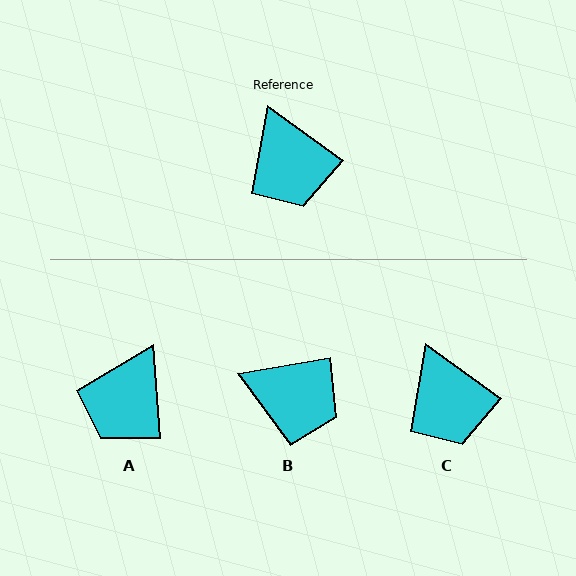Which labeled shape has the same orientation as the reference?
C.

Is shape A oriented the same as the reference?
No, it is off by about 49 degrees.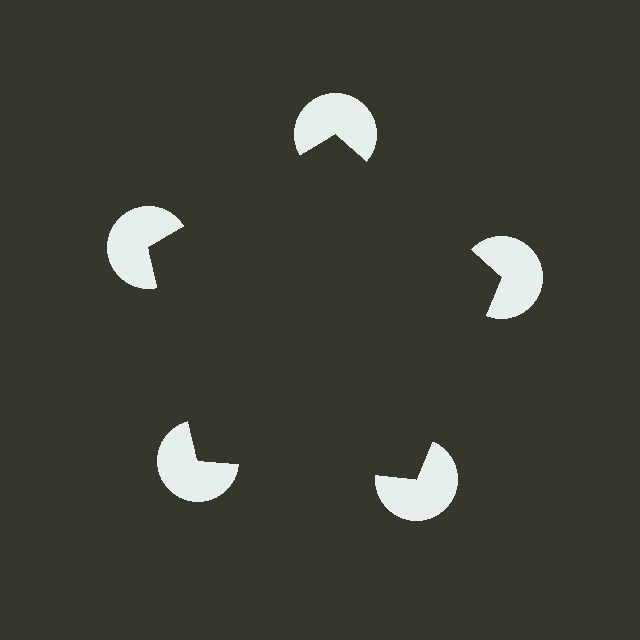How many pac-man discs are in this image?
There are 5 — one at each vertex of the illusory pentagon.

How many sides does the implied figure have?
5 sides.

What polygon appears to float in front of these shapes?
An illusory pentagon — its edges are inferred from the aligned wedge cuts in the pac-man discs, not physically drawn.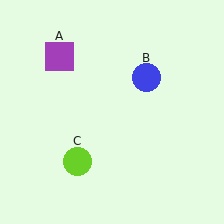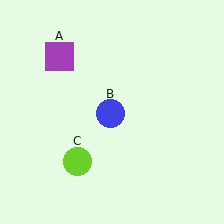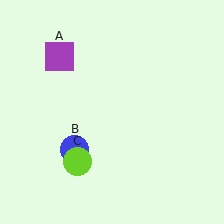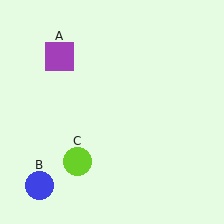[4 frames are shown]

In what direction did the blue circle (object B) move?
The blue circle (object B) moved down and to the left.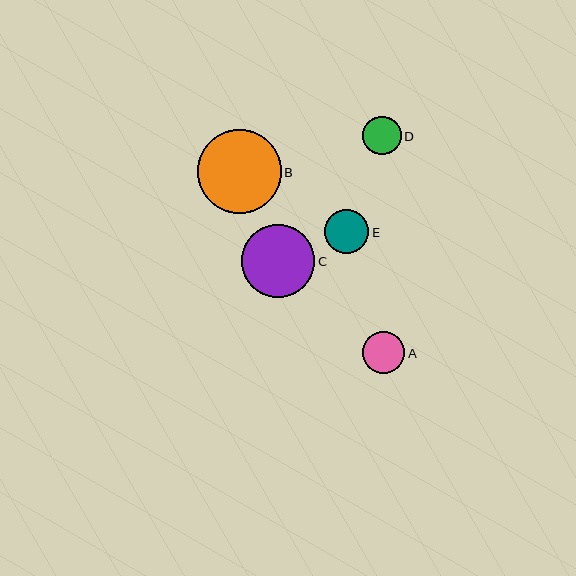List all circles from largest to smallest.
From largest to smallest: B, C, E, A, D.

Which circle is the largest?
Circle B is the largest with a size of approximately 84 pixels.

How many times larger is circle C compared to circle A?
Circle C is approximately 1.8 times the size of circle A.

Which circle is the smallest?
Circle D is the smallest with a size of approximately 39 pixels.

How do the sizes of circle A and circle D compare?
Circle A and circle D are approximately the same size.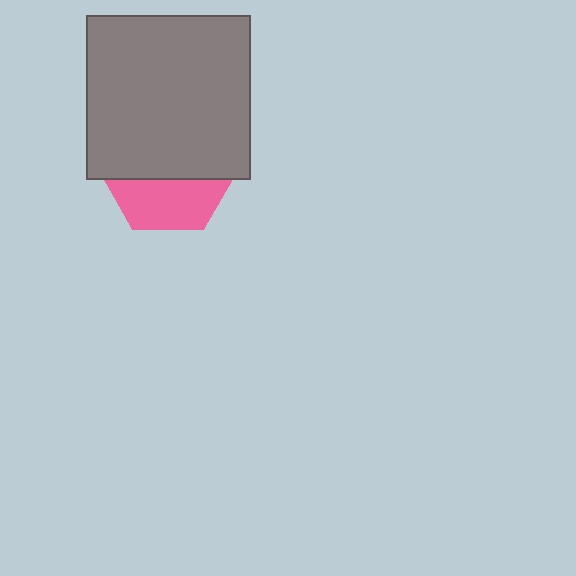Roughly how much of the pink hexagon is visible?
A small part of it is visible (roughly 38%).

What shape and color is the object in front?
The object in front is a gray square.